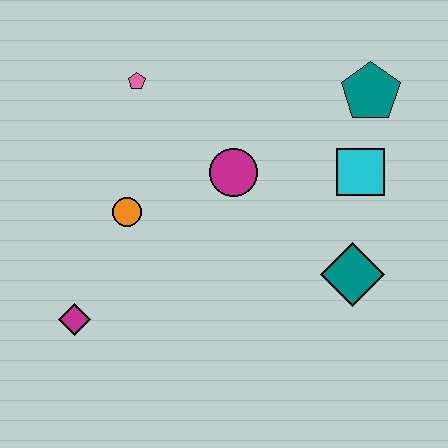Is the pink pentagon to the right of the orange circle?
Yes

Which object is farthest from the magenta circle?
The magenta diamond is farthest from the magenta circle.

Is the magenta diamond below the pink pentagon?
Yes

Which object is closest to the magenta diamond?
The orange circle is closest to the magenta diamond.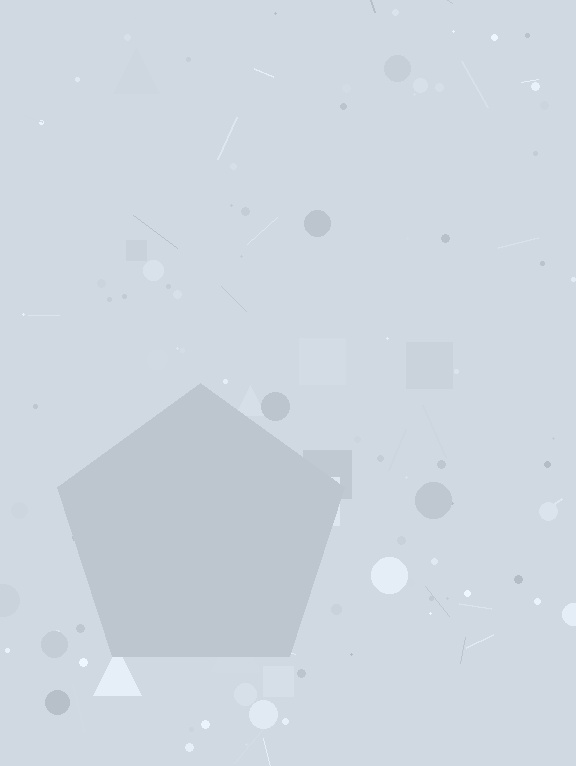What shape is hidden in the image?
A pentagon is hidden in the image.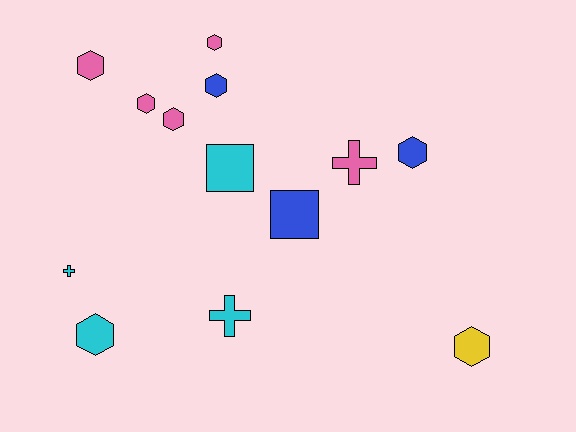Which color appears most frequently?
Pink, with 5 objects.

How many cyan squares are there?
There is 1 cyan square.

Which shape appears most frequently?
Hexagon, with 8 objects.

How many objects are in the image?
There are 13 objects.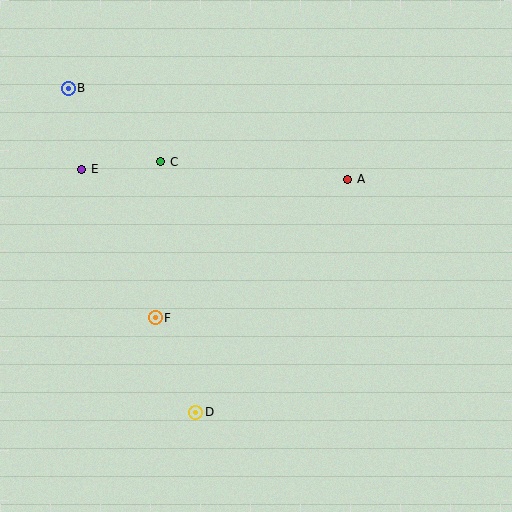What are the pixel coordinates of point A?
Point A is at (348, 179).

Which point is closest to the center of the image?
Point F at (155, 318) is closest to the center.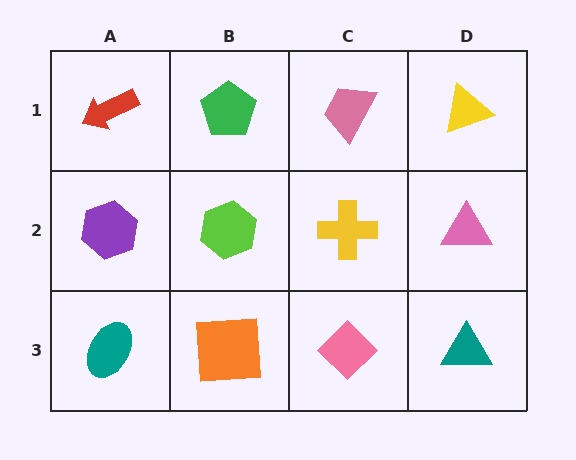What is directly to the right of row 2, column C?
A pink triangle.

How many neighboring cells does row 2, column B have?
4.